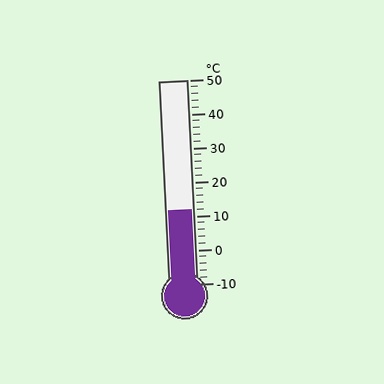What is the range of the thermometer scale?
The thermometer scale ranges from -10°C to 50°C.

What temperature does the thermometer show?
The thermometer shows approximately 12°C.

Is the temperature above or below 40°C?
The temperature is below 40°C.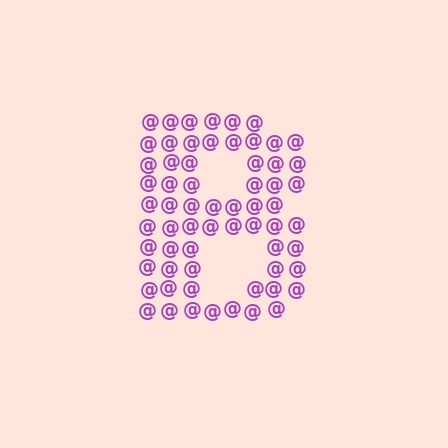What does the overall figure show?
The overall figure shows the letter B.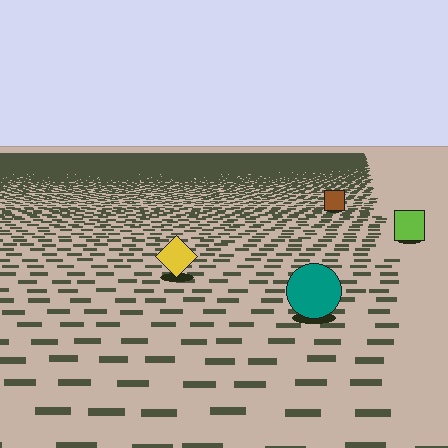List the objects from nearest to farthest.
From nearest to farthest: the teal circle, the yellow diamond, the lime square, the brown square.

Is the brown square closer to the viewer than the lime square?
No. The lime square is closer — you can tell from the texture gradient: the ground texture is coarser near it.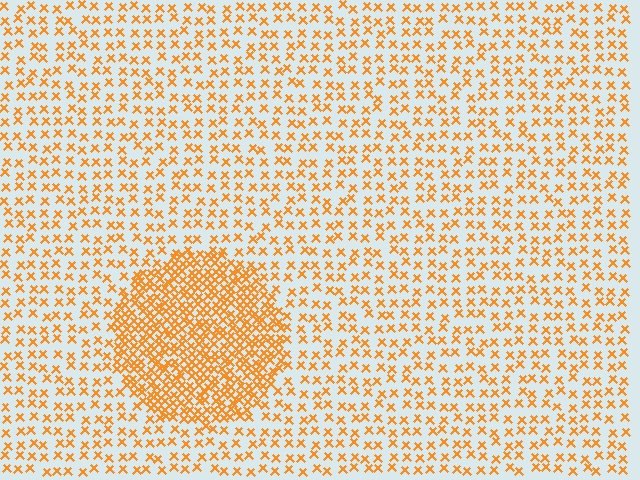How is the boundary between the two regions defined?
The boundary is defined by a change in element density (approximately 2.5x ratio). All elements are the same color, size, and shape.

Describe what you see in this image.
The image contains small orange elements arranged at two different densities. A circle-shaped region is visible where the elements are more densely packed than the surrounding area.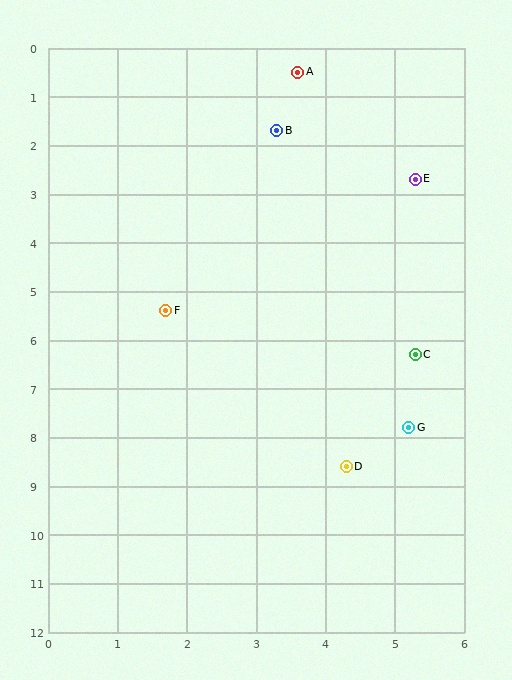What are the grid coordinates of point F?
Point F is at approximately (1.7, 5.4).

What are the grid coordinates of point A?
Point A is at approximately (3.6, 0.5).